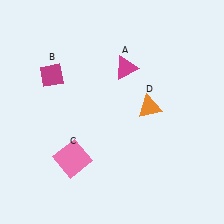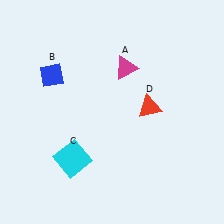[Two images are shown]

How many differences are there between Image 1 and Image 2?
There are 3 differences between the two images.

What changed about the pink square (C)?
In Image 1, C is pink. In Image 2, it changed to cyan.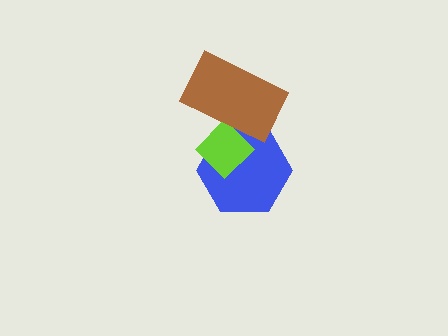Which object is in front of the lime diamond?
The brown rectangle is in front of the lime diamond.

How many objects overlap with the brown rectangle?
2 objects overlap with the brown rectangle.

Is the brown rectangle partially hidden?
No, no other shape covers it.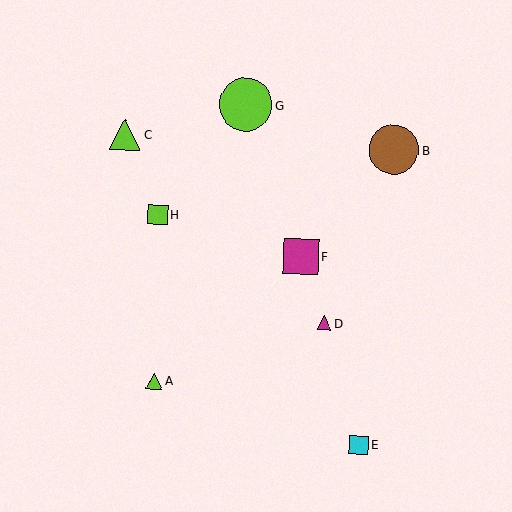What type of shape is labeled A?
Shape A is a lime triangle.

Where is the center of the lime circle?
The center of the lime circle is at (246, 105).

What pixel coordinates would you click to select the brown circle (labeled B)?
Click at (394, 150) to select the brown circle B.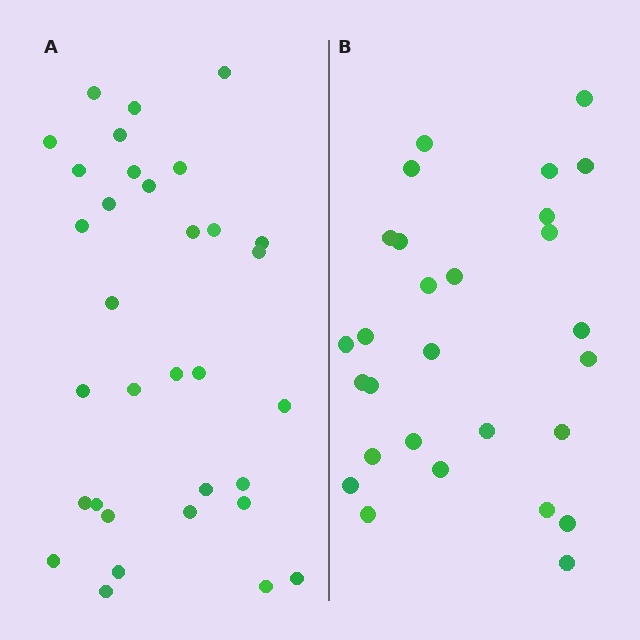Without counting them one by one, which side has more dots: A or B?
Region A (the left region) has more dots.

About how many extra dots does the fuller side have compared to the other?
Region A has about 5 more dots than region B.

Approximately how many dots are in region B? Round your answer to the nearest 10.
About 30 dots. (The exact count is 28, which rounds to 30.)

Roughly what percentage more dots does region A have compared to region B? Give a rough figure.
About 20% more.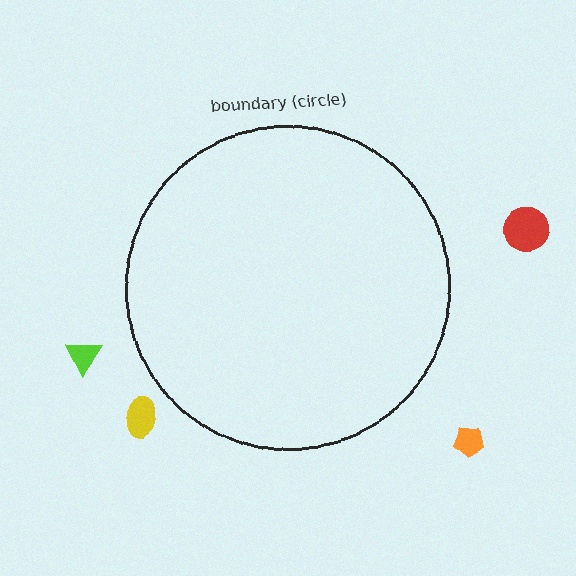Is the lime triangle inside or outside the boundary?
Outside.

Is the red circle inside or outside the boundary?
Outside.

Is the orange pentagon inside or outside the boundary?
Outside.